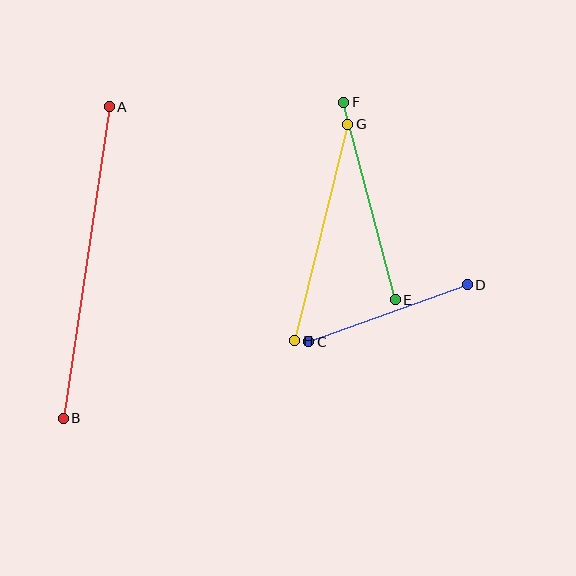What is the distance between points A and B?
The distance is approximately 315 pixels.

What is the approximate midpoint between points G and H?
The midpoint is at approximately (321, 232) pixels.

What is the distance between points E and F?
The distance is approximately 204 pixels.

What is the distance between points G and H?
The distance is approximately 223 pixels.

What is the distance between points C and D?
The distance is approximately 169 pixels.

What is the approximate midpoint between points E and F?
The midpoint is at approximately (369, 201) pixels.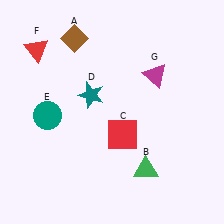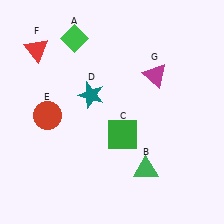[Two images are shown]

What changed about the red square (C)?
In Image 1, C is red. In Image 2, it changed to green.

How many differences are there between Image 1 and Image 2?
There are 3 differences between the two images.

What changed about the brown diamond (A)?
In Image 1, A is brown. In Image 2, it changed to green.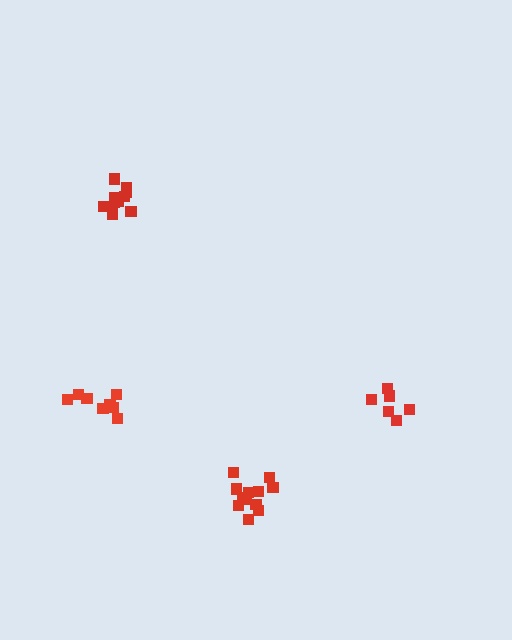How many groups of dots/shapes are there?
There are 4 groups.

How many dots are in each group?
Group 1: 12 dots, Group 2: 8 dots, Group 3: 6 dots, Group 4: 10 dots (36 total).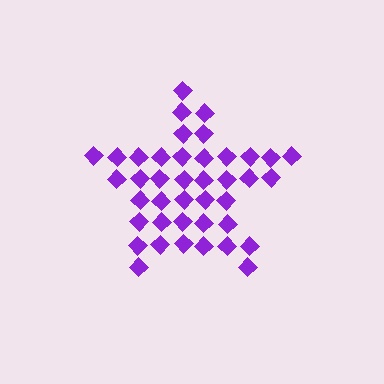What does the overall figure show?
The overall figure shows a star.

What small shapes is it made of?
It is made of small diamonds.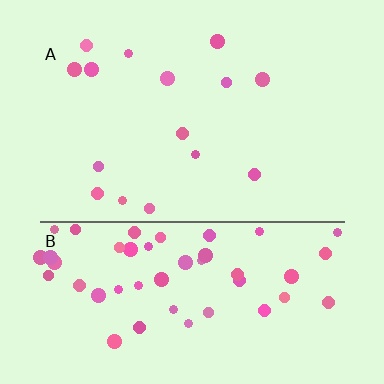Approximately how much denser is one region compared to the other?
Approximately 3.4× — region B over region A.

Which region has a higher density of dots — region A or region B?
B (the bottom).